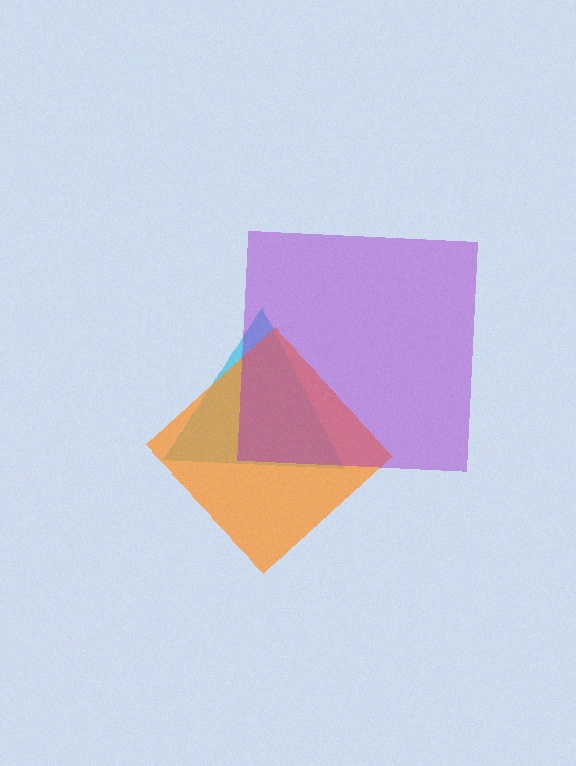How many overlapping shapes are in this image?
There are 3 overlapping shapes in the image.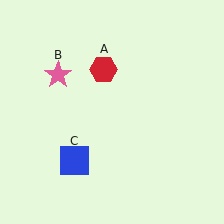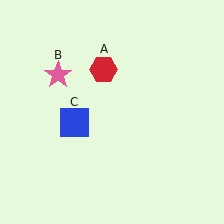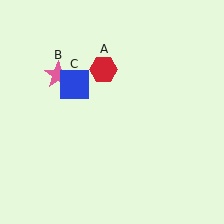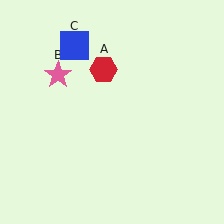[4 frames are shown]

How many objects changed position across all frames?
1 object changed position: blue square (object C).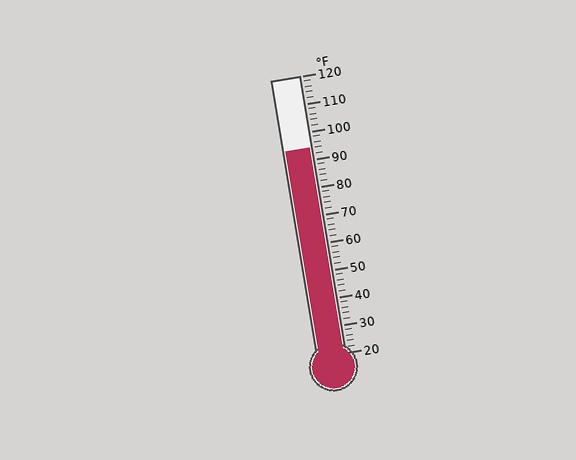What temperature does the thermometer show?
The thermometer shows approximately 94°F.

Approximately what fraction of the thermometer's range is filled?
The thermometer is filled to approximately 75% of its range.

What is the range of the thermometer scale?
The thermometer scale ranges from 20°F to 120°F.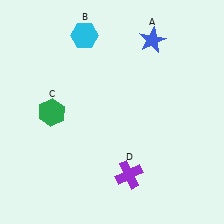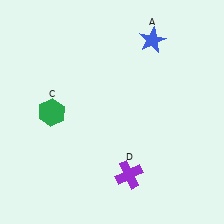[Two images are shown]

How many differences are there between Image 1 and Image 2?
There is 1 difference between the two images.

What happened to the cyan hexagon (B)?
The cyan hexagon (B) was removed in Image 2. It was in the top-left area of Image 1.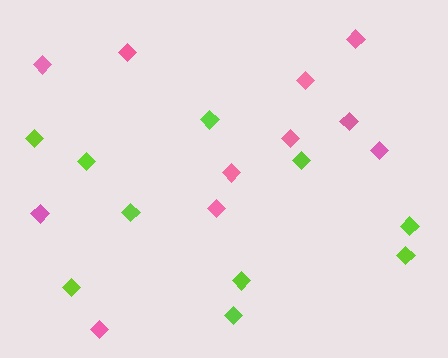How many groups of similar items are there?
There are 2 groups: one group of pink diamonds (11) and one group of lime diamonds (10).